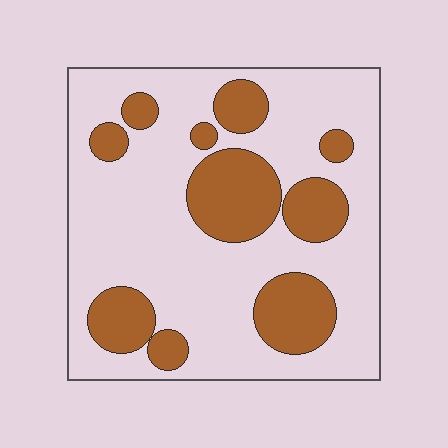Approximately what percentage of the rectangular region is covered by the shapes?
Approximately 30%.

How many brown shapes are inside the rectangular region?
10.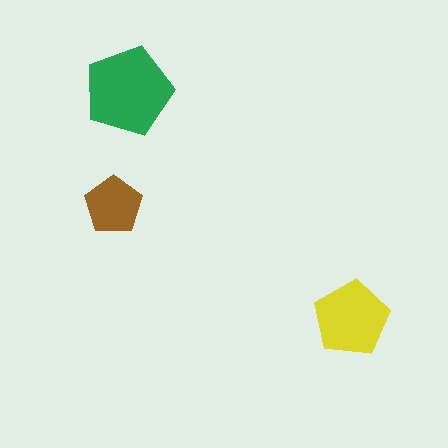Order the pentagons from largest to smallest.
the green one, the yellow one, the brown one.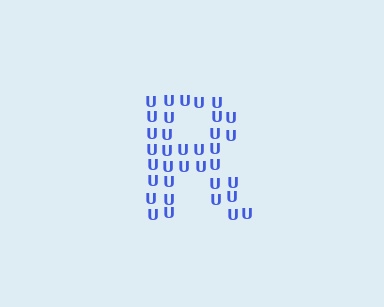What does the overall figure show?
The overall figure shows the letter R.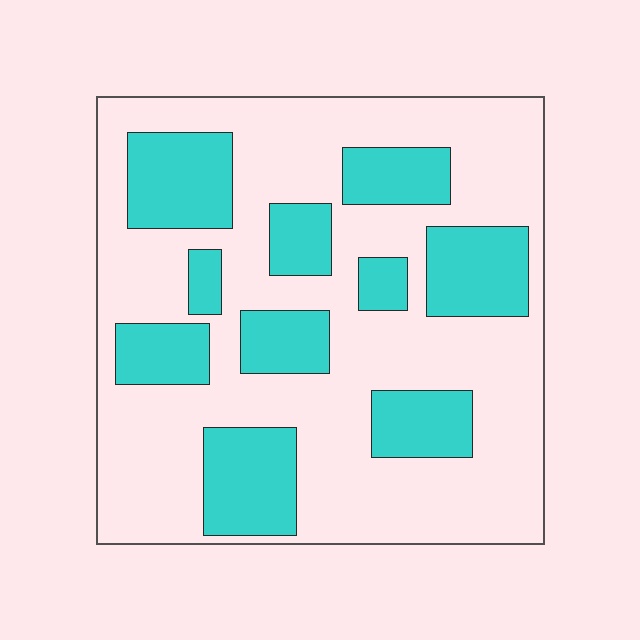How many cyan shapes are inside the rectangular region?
10.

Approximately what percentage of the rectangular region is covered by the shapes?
Approximately 30%.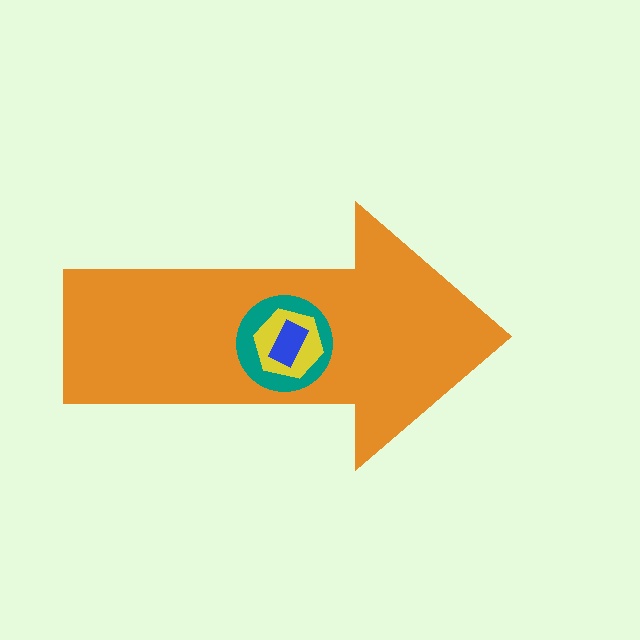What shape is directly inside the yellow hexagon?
The blue rectangle.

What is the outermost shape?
The orange arrow.